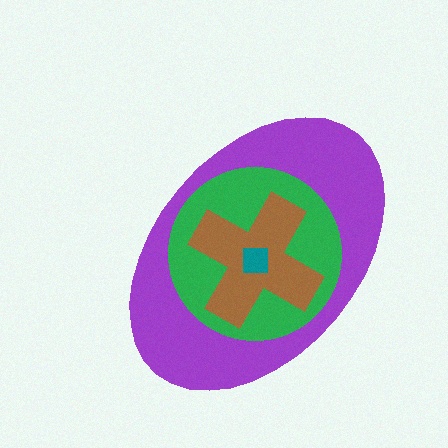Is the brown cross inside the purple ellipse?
Yes.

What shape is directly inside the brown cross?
The teal square.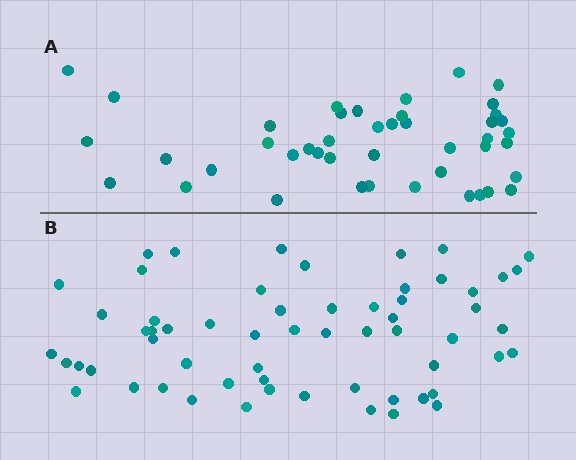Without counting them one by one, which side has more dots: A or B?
Region B (the bottom region) has more dots.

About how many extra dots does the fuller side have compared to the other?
Region B has approximately 15 more dots than region A.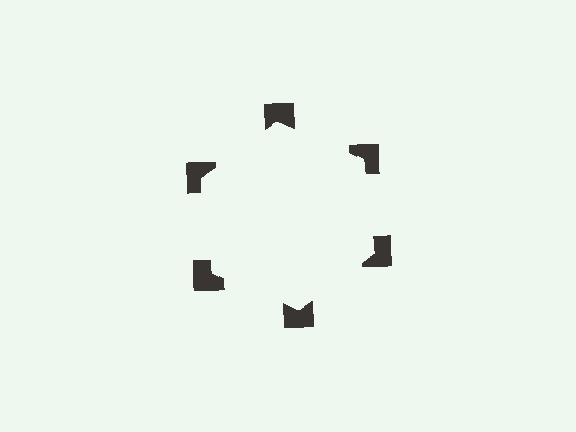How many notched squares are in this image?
There are 6 — one at each vertex of the illusory hexagon.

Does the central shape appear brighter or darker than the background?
It typically appears slightly brighter than the background, even though no actual brightness change is drawn.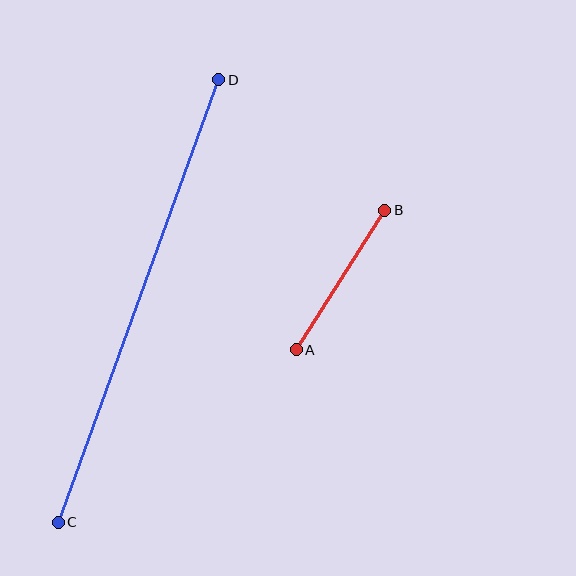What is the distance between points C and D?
The distance is approximately 471 pixels.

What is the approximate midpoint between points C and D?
The midpoint is at approximately (139, 301) pixels.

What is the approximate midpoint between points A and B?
The midpoint is at approximately (341, 280) pixels.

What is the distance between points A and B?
The distance is approximately 165 pixels.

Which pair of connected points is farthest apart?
Points C and D are farthest apart.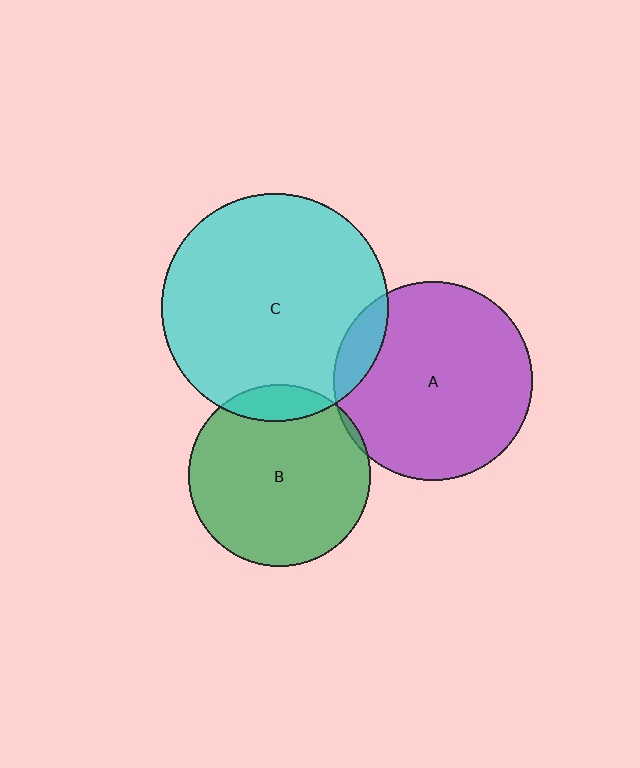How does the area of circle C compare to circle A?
Approximately 1.3 times.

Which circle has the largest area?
Circle C (cyan).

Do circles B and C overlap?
Yes.